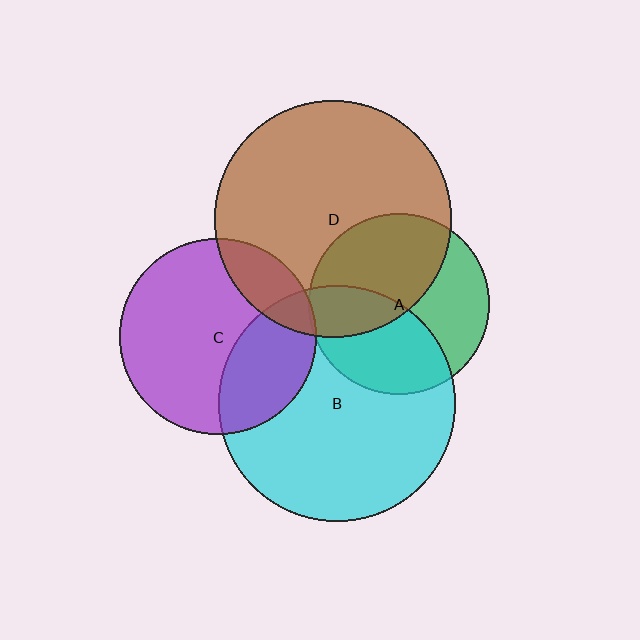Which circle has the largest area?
Circle B (cyan).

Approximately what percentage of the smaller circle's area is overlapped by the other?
Approximately 50%.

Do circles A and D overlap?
Yes.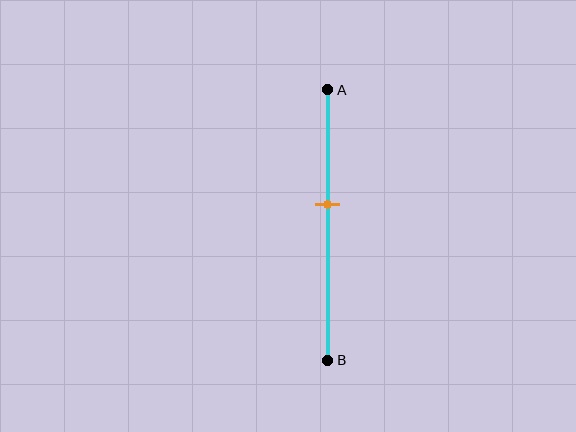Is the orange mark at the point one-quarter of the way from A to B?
No, the mark is at about 45% from A, not at the 25% one-quarter point.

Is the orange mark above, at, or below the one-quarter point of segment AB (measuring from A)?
The orange mark is below the one-quarter point of segment AB.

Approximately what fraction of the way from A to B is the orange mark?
The orange mark is approximately 45% of the way from A to B.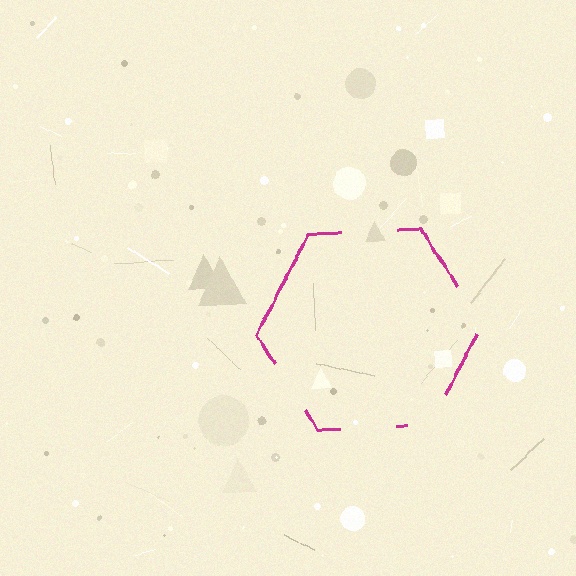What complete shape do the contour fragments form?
The contour fragments form a hexagon.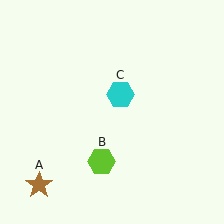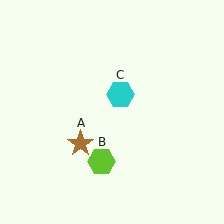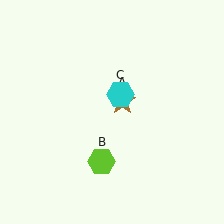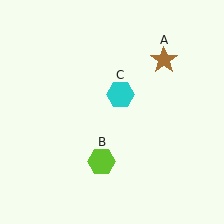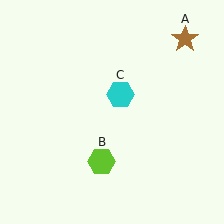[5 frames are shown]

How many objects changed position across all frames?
1 object changed position: brown star (object A).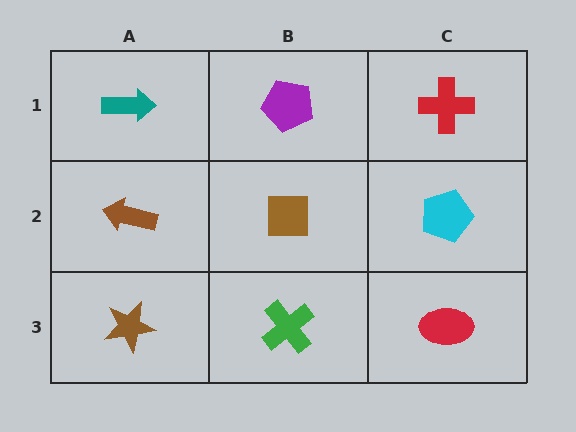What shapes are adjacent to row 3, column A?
A brown arrow (row 2, column A), a green cross (row 3, column B).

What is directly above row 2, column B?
A purple pentagon.